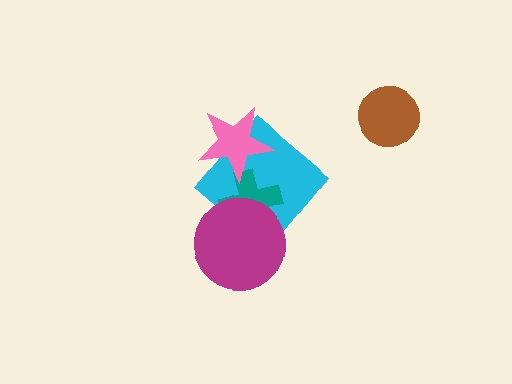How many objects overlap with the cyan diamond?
3 objects overlap with the cyan diamond.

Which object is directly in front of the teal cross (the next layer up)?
The pink star is directly in front of the teal cross.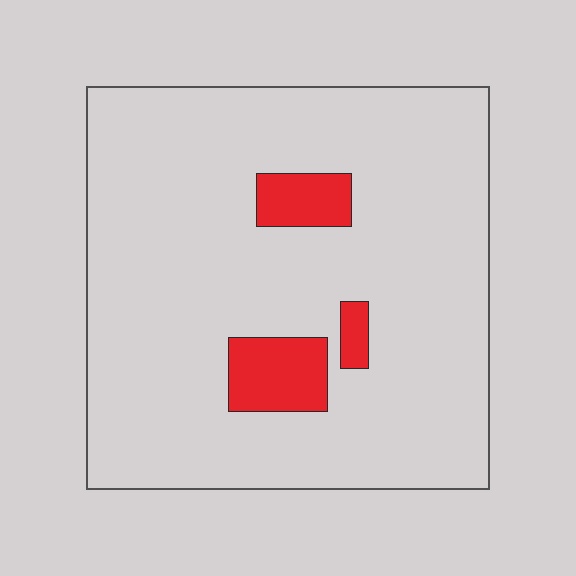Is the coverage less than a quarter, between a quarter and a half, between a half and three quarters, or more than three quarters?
Less than a quarter.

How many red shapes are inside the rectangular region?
3.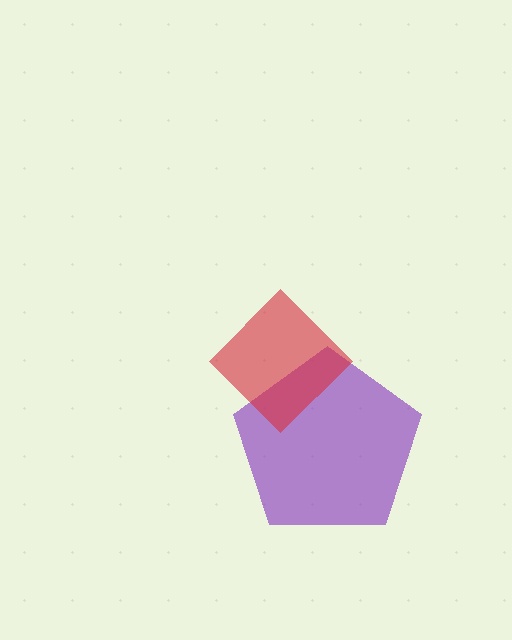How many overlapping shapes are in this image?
There are 2 overlapping shapes in the image.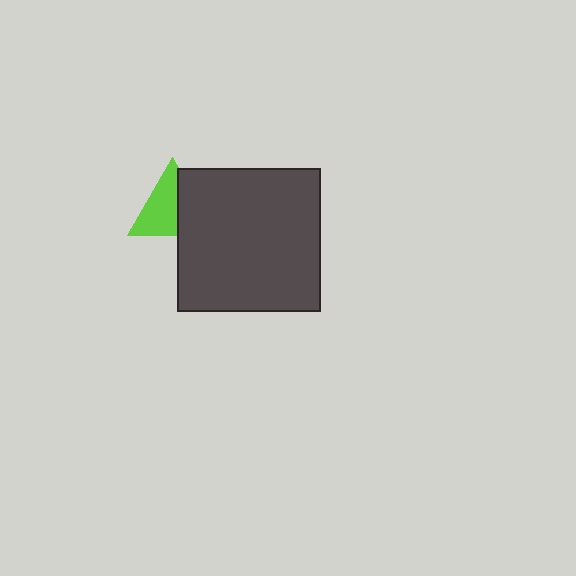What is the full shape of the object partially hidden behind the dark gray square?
The partially hidden object is a lime triangle.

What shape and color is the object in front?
The object in front is a dark gray square.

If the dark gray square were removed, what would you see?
You would see the complete lime triangle.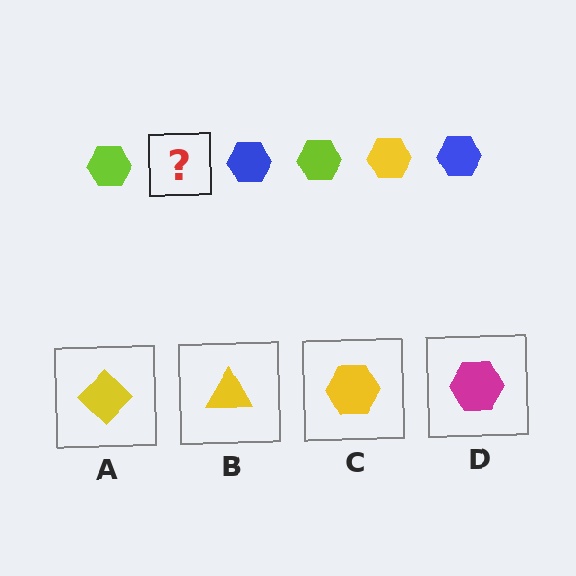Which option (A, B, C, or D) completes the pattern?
C.